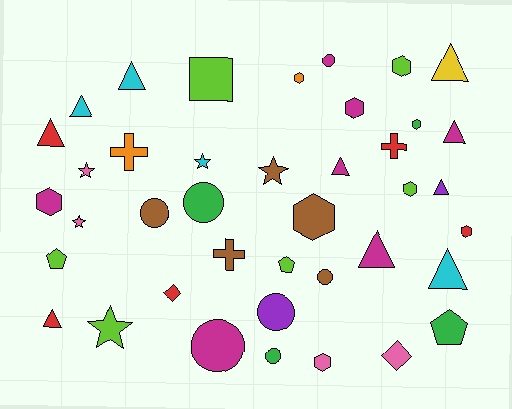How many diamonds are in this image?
There are 2 diamonds.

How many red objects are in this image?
There are 5 red objects.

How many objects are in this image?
There are 40 objects.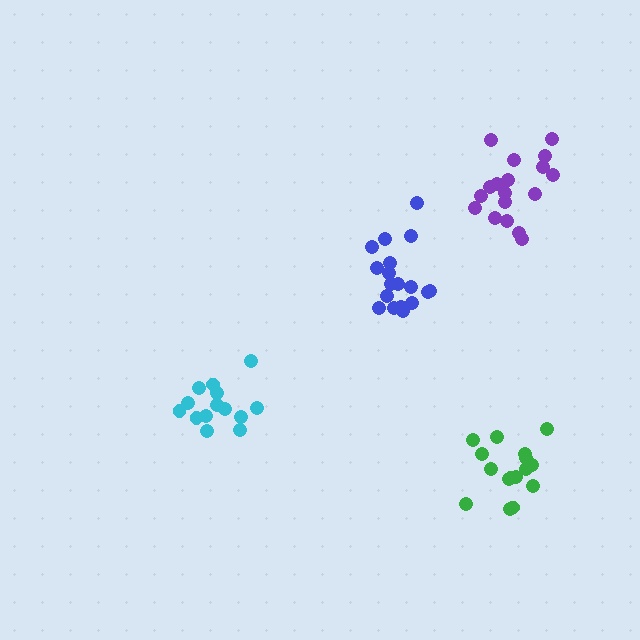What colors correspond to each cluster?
The clusters are colored: blue, green, purple, cyan.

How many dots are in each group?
Group 1: 18 dots, Group 2: 16 dots, Group 3: 19 dots, Group 4: 14 dots (67 total).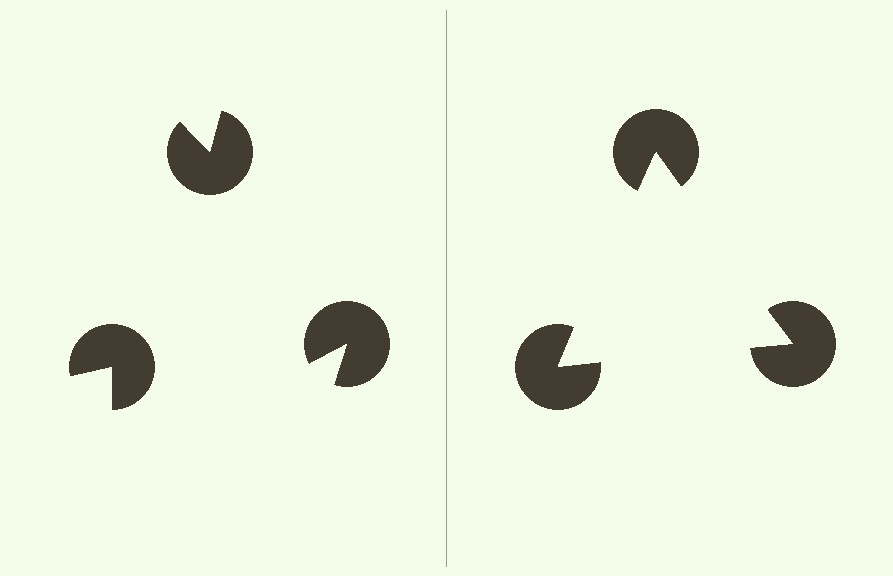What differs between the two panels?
The pac-man discs are positioned identically on both sides; only the wedge orientations differ. On the right they align to a triangle; on the left they are misaligned.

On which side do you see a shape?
An illusory triangle appears on the right side. On the left side the wedge cuts are rotated, so no coherent shape forms.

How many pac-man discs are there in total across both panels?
6 — 3 on each side.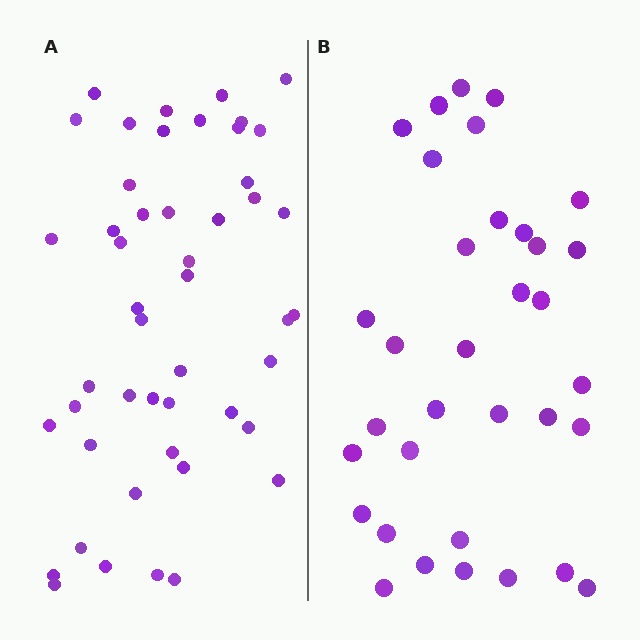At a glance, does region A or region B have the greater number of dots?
Region A (the left region) has more dots.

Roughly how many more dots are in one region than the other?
Region A has approximately 15 more dots than region B.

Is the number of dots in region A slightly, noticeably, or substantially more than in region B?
Region A has noticeably more, but not dramatically so. The ratio is roughly 1.4 to 1.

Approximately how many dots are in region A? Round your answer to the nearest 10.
About 50 dots. (The exact count is 48, which rounds to 50.)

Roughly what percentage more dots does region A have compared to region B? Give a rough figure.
About 40% more.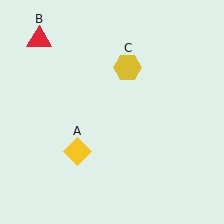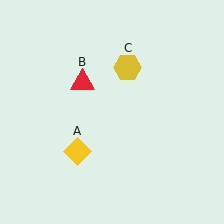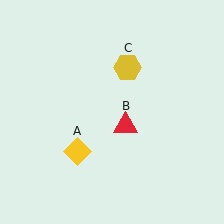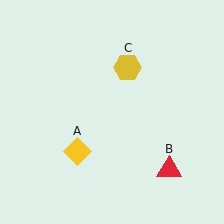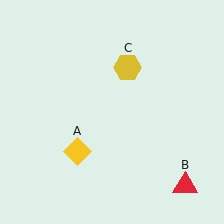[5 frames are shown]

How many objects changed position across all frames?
1 object changed position: red triangle (object B).